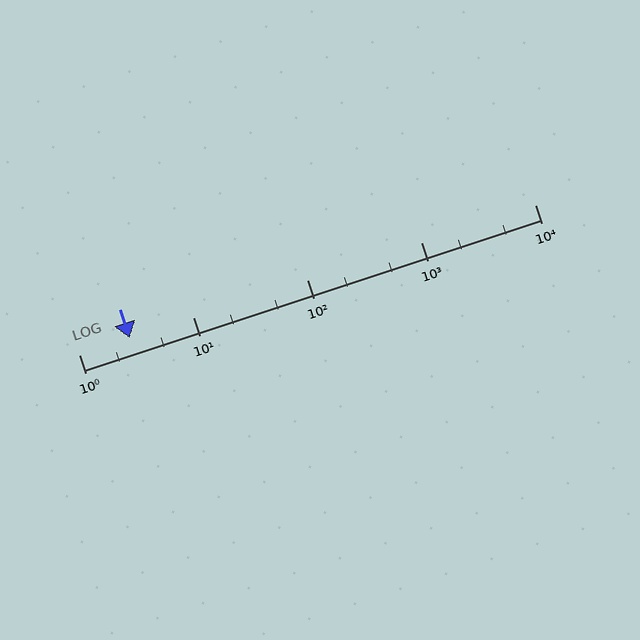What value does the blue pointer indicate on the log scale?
The pointer indicates approximately 2.8.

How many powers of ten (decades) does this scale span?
The scale spans 4 decades, from 1 to 10000.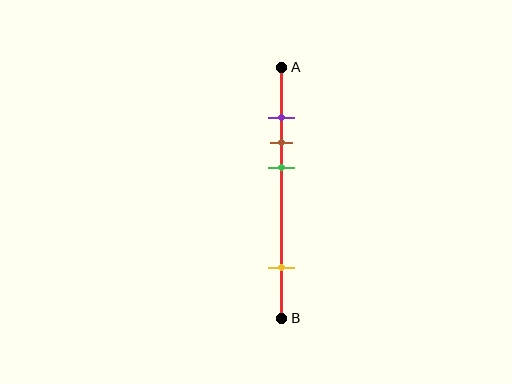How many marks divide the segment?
There are 4 marks dividing the segment.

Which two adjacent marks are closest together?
The purple and brown marks are the closest adjacent pair.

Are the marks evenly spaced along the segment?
No, the marks are not evenly spaced.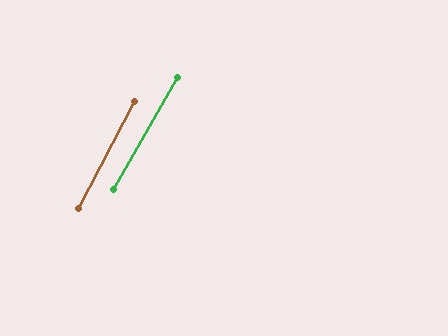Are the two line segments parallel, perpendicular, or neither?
Parallel — their directions differ by only 2.0°.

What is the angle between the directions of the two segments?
Approximately 2 degrees.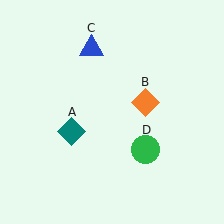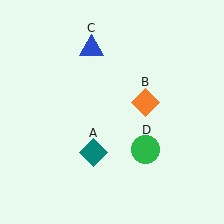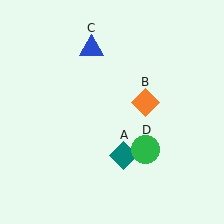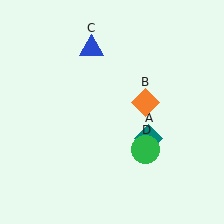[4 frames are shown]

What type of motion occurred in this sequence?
The teal diamond (object A) rotated counterclockwise around the center of the scene.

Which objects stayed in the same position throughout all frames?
Orange diamond (object B) and blue triangle (object C) and green circle (object D) remained stationary.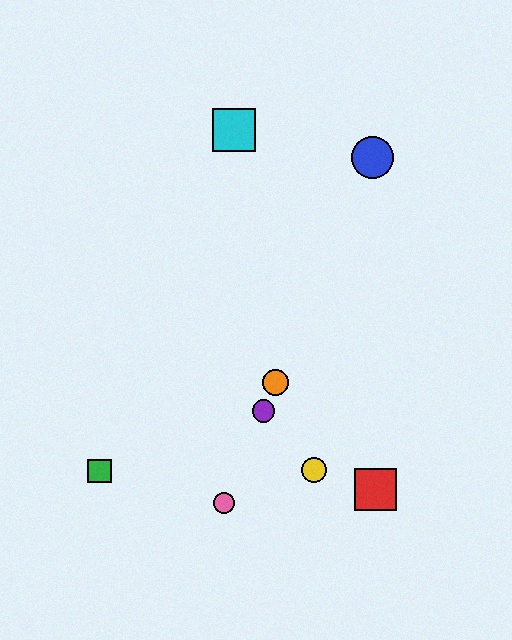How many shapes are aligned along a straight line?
4 shapes (the blue circle, the purple circle, the orange circle, the pink circle) are aligned along a straight line.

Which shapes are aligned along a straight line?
The blue circle, the purple circle, the orange circle, the pink circle are aligned along a straight line.